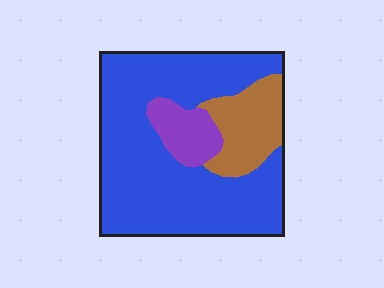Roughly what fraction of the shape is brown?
Brown takes up about one sixth (1/6) of the shape.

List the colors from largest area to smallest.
From largest to smallest: blue, brown, purple.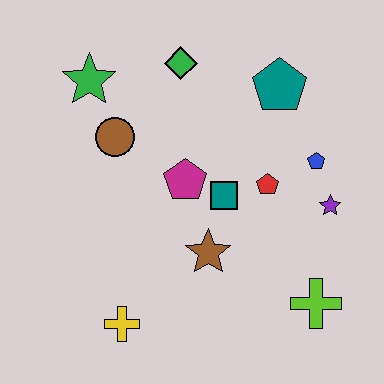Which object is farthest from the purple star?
The green star is farthest from the purple star.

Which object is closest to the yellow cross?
The brown star is closest to the yellow cross.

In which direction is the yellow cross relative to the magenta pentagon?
The yellow cross is below the magenta pentagon.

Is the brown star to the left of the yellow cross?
No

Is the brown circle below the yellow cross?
No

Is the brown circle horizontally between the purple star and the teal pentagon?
No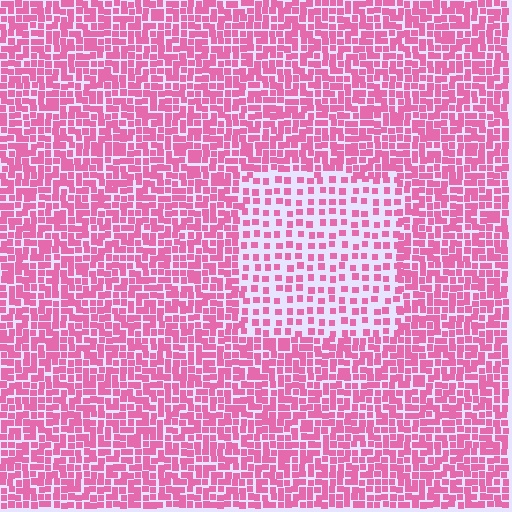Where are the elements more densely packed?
The elements are more densely packed outside the rectangle boundary.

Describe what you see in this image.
The image contains small pink elements arranged at two different densities. A rectangle-shaped region is visible where the elements are less densely packed than the surrounding area.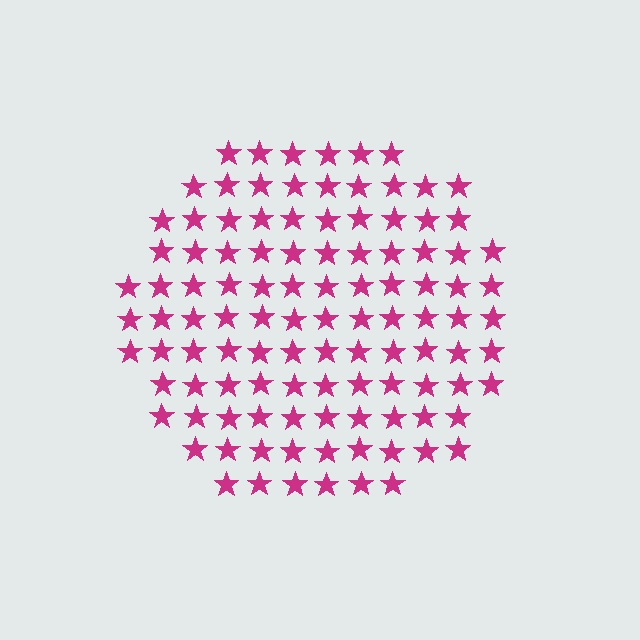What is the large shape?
The large shape is a circle.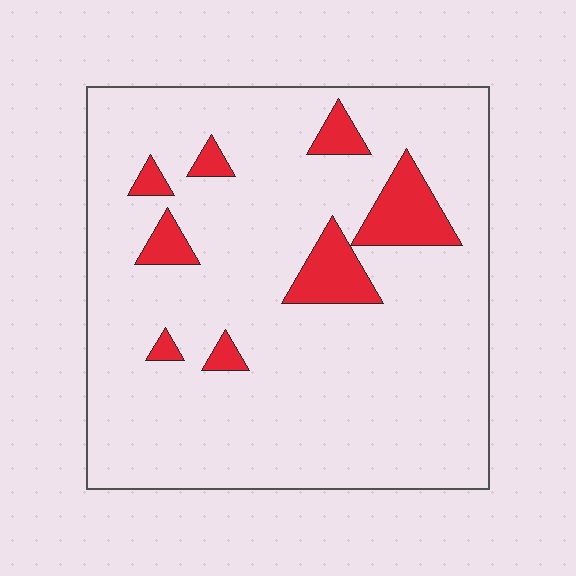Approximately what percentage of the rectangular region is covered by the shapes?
Approximately 10%.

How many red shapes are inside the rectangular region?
8.